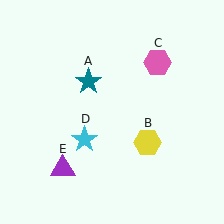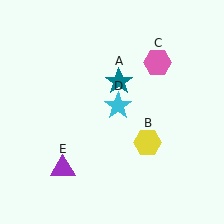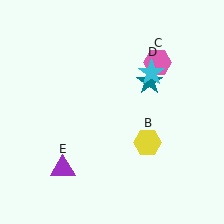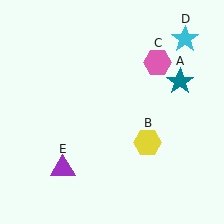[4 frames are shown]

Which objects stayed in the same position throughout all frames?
Yellow hexagon (object B) and pink hexagon (object C) and purple triangle (object E) remained stationary.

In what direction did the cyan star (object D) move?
The cyan star (object D) moved up and to the right.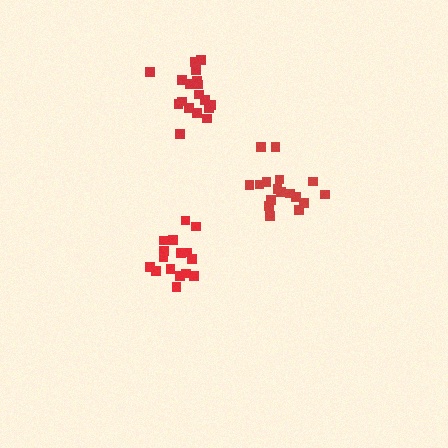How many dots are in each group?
Group 1: 19 dots, Group 2: 16 dots, Group 3: 17 dots (52 total).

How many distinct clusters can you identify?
There are 3 distinct clusters.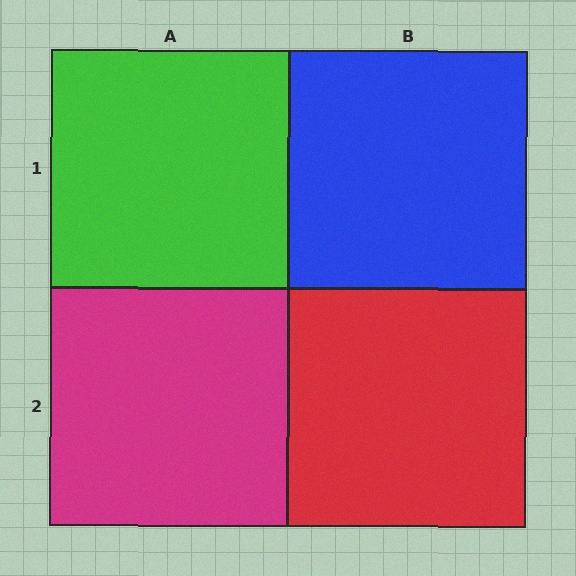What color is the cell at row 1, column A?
Green.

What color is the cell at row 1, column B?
Blue.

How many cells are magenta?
1 cell is magenta.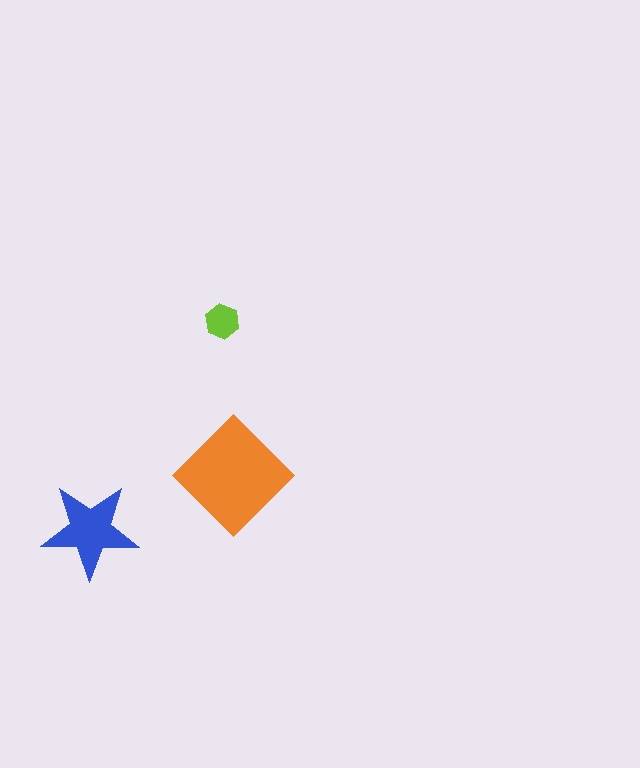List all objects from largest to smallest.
The orange diamond, the blue star, the lime hexagon.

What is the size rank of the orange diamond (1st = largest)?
1st.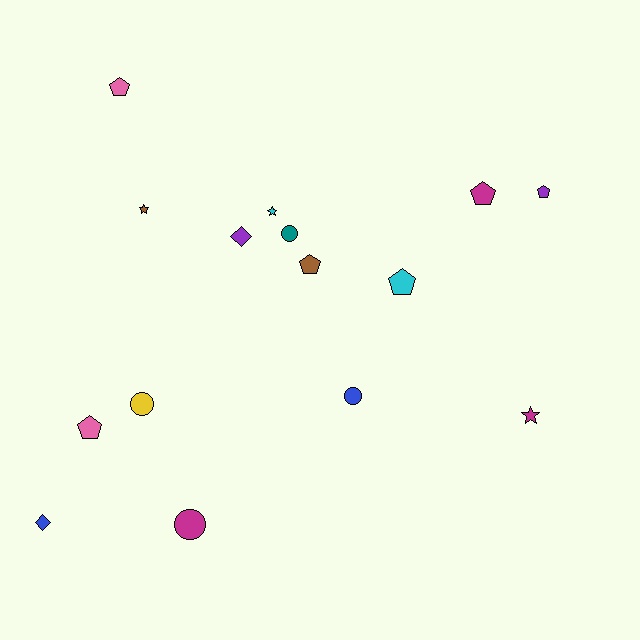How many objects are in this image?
There are 15 objects.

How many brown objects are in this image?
There are 2 brown objects.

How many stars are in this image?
There are 3 stars.